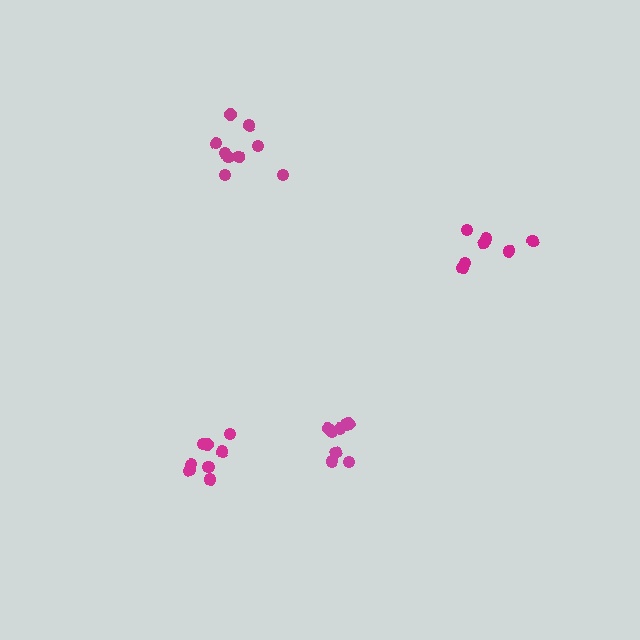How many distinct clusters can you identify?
There are 4 distinct clusters.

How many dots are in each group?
Group 1: 9 dots, Group 2: 7 dots, Group 3: 9 dots, Group 4: 8 dots (33 total).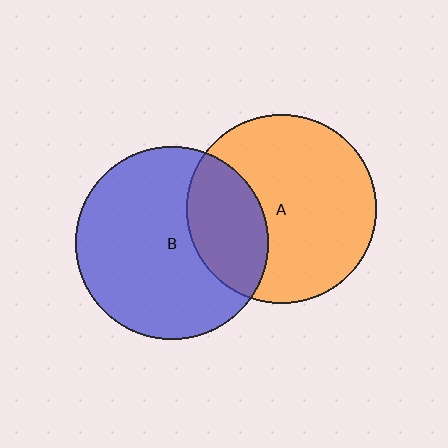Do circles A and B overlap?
Yes.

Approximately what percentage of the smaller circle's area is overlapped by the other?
Approximately 30%.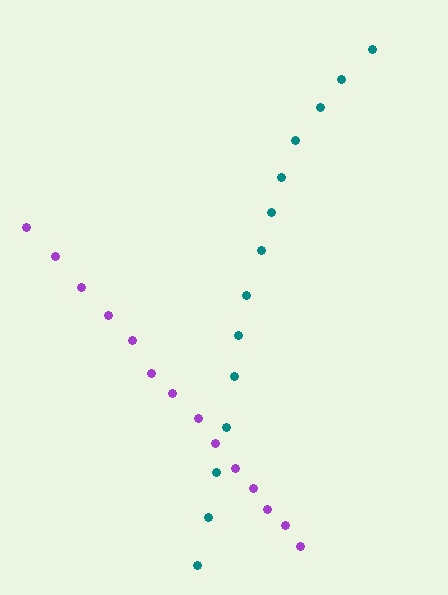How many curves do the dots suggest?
There are 2 distinct paths.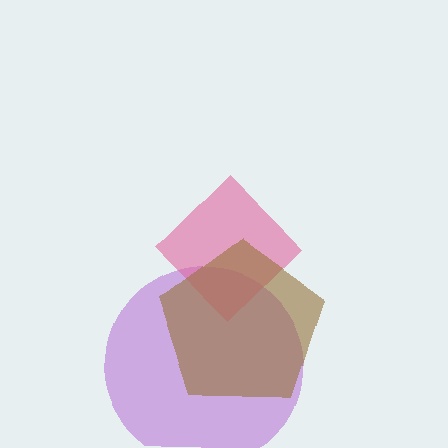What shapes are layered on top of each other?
The layered shapes are: a purple circle, a pink diamond, a brown pentagon.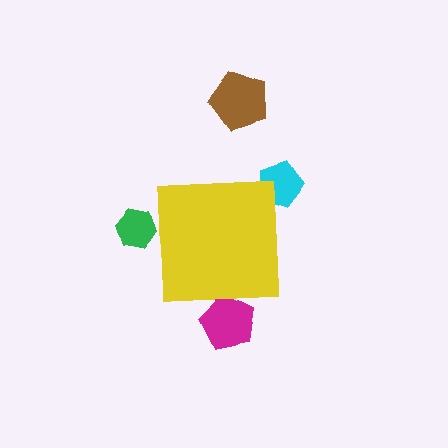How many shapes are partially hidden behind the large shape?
3 shapes are partially hidden.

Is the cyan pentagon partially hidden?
Yes, the cyan pentagon is partially hidden behind the yellow square.